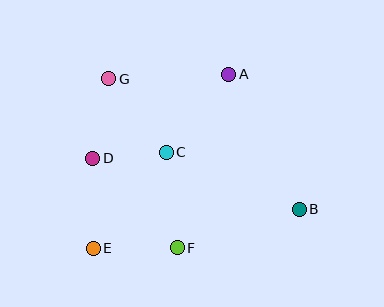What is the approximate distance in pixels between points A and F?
The distance between A and F is approximately 181 pixels.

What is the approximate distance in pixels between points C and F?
The distance between C and F is approximately 96 pixels.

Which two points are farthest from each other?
Points B and G are farthest from each other.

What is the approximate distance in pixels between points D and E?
The distance between D and E is approximately 90 pixels.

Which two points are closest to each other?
Points C and D are closest to each other.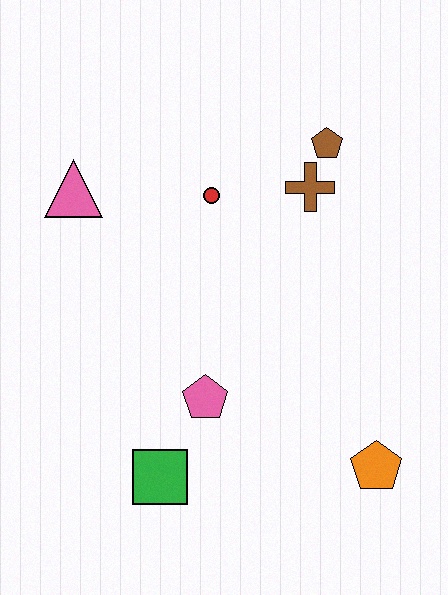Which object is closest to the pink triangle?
The red circle is closest to the pink triangle.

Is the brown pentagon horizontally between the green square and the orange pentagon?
Yes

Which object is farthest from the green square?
The brown pentagon is farthest from the green square.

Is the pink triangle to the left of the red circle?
Yes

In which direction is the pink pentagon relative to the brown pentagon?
The pink pentagon is below the brown pentagon.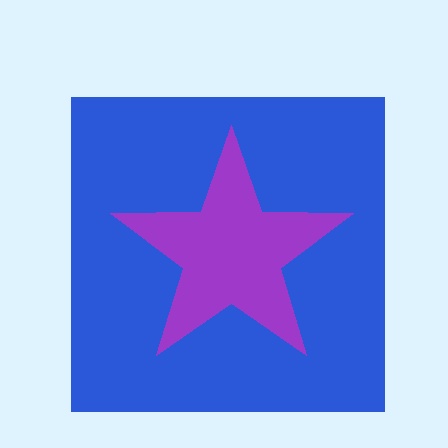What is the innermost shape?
The purple star.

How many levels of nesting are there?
2.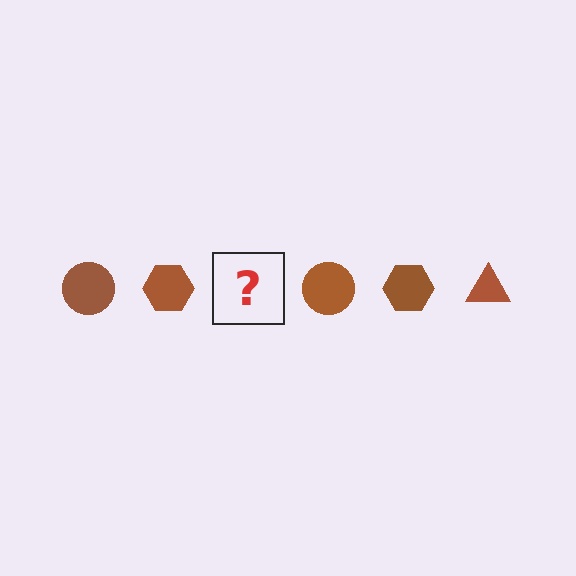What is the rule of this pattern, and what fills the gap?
The rule is that the pattern cycles through circle, hexagon, triangle shapes in brown. The gap should be filled with a brown triangle.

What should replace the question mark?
The question mark should be replaced with a brown triangle.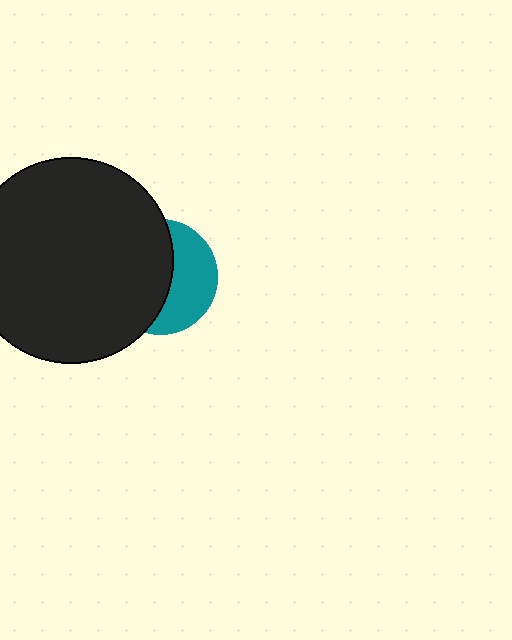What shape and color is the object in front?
The object in front is a black circle.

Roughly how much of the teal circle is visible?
A small part of it is visible (roughly 43%).